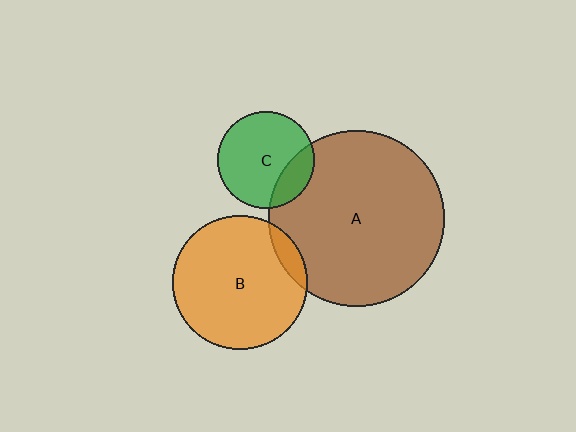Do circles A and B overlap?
Yes.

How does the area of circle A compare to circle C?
Approximately 3.3 times.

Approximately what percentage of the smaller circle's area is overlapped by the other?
Approximately 10%.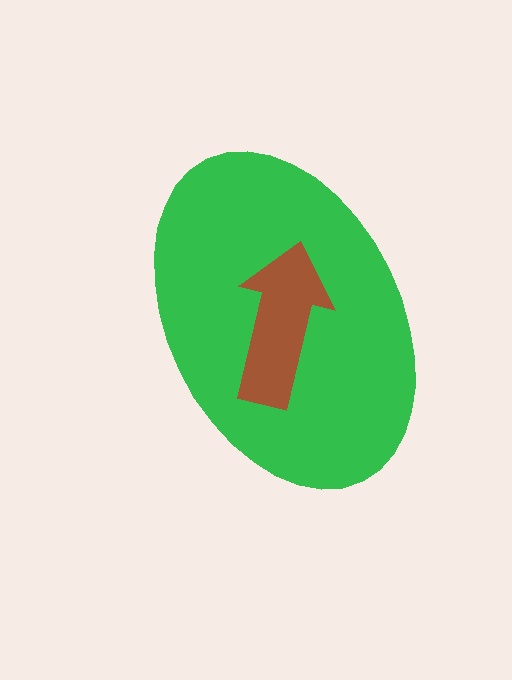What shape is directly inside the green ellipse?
The brown arrow.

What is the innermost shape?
The brown arrow.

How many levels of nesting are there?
2.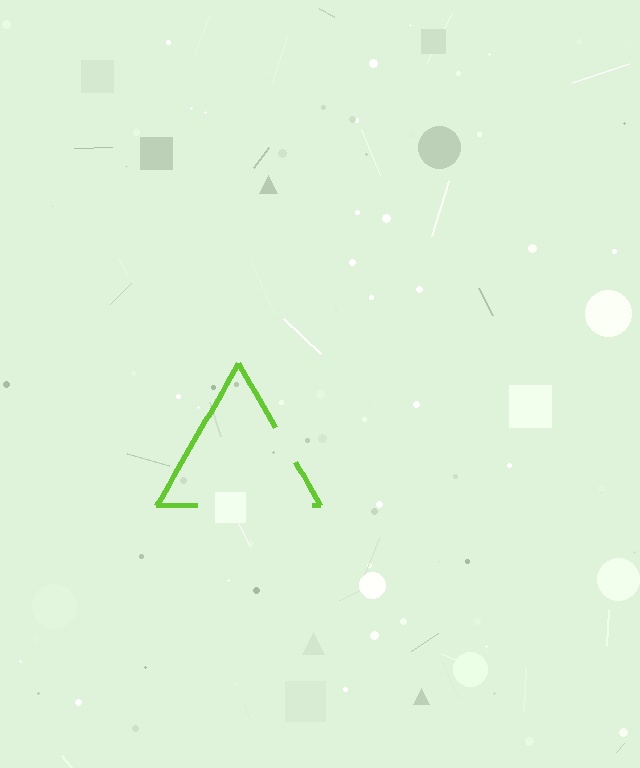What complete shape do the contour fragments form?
The contour fragments form a triangle.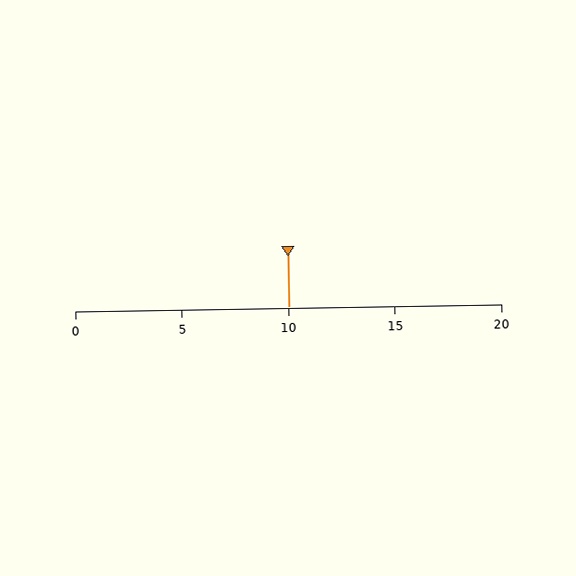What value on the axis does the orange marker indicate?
The marker indicates approximately 10.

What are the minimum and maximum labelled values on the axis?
The axis runs from 0 to 20.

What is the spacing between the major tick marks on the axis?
The major ticks are spaced 5 apart.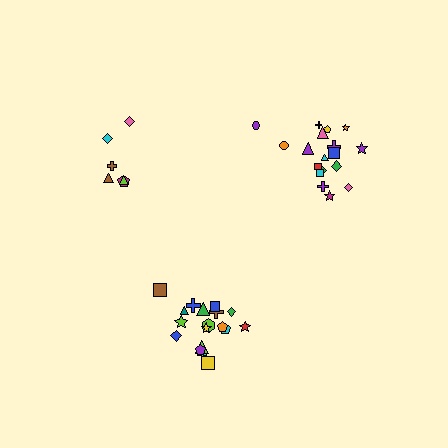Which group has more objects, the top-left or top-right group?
The top-right group.